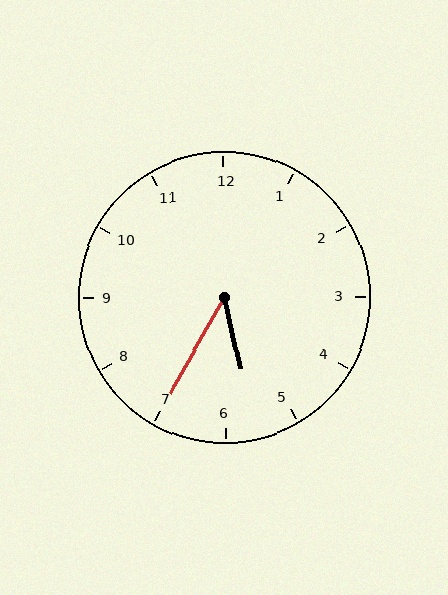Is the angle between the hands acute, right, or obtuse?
It is acute.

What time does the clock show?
5:35.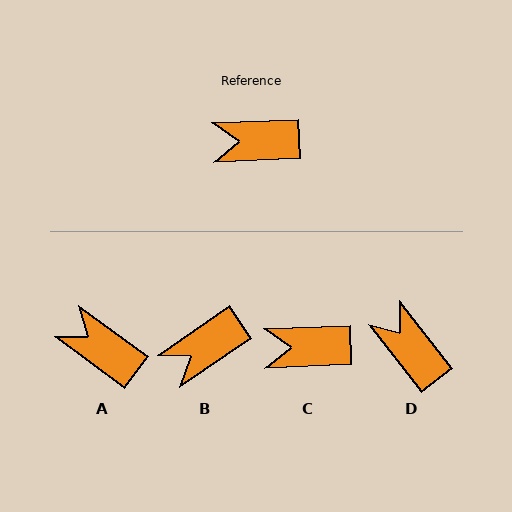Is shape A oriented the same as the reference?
No, it is off by about 39 degrees.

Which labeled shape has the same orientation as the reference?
C.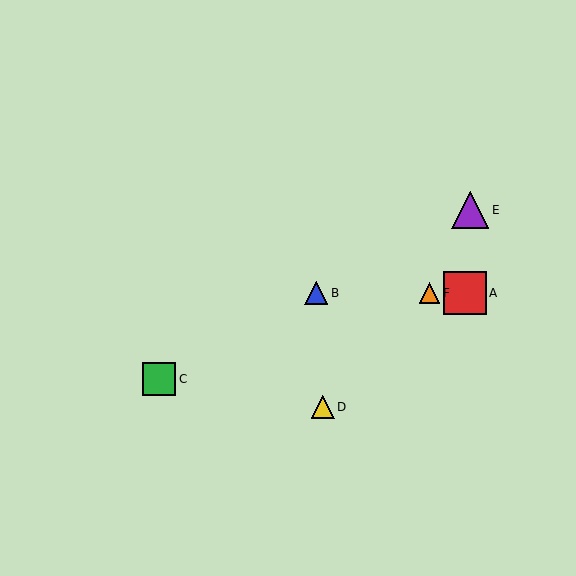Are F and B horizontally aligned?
Yes, both are at y≈293.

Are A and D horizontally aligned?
No, A is at y≈293 and D is at y≈407.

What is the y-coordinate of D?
Object D is at y≈407.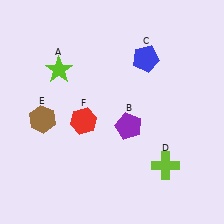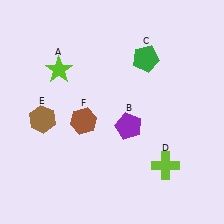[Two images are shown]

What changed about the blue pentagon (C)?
In Image 1, C is blue. In Image 2, it changed to green.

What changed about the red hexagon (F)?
In Image 1, F is red. In Image 2, it changed to brown.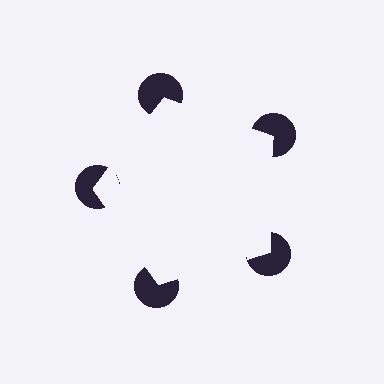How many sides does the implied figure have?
5 sides.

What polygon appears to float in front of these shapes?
An illusory pentagon — its edges are inferred from the aligned wedge cuts in the pac-man discs, not physically drawn.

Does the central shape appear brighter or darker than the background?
It typically appears slightly brighter than the background, even though no actual brightness change is drawn.